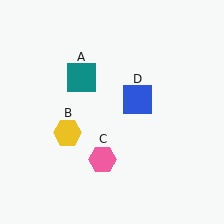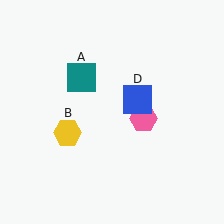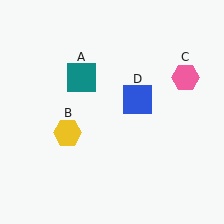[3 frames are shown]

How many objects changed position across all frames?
1 object changed position: pink hexagon (object C).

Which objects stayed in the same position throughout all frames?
Teal square (object A) and yellow hexagon (object B) and blue square (object D) remained stationary.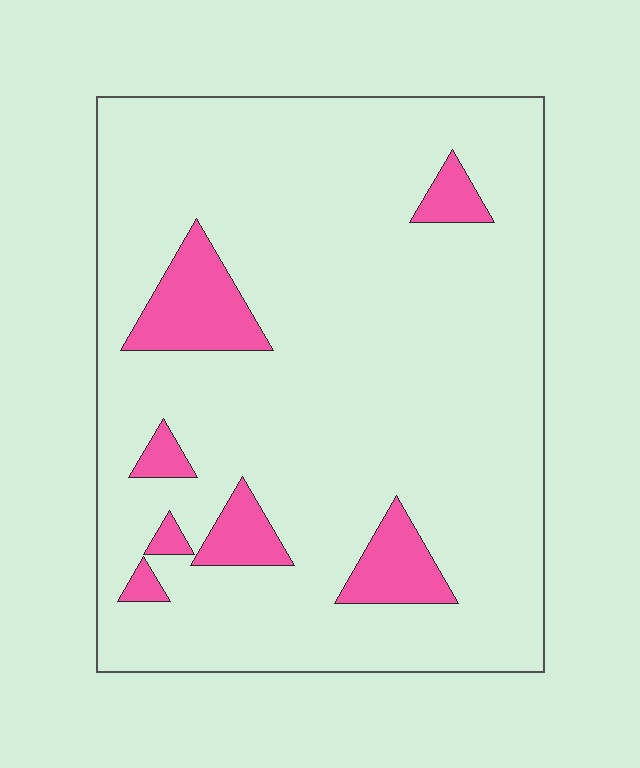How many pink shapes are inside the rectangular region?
7.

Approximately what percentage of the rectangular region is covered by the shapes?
Approximately 10%.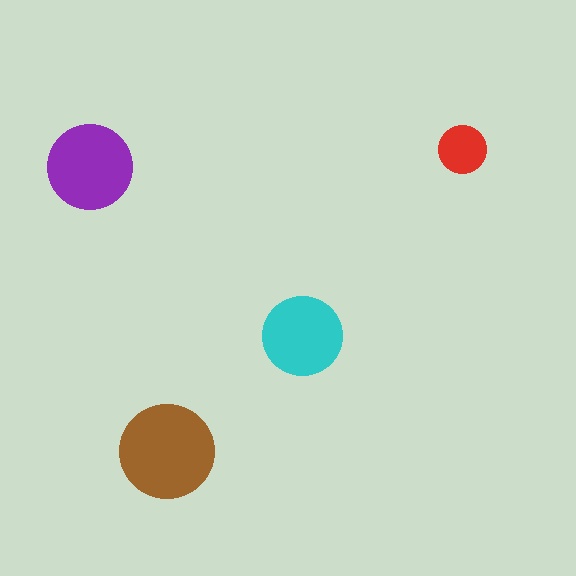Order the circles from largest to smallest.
the brown one, the purple one, the cyan one, the red one.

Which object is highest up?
The red circle is topmost.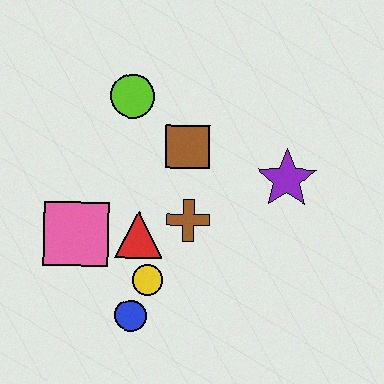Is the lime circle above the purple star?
Yes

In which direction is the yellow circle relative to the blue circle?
The yellow circle is above the blue circle.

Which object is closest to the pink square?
The red triangle is closest to the pink square.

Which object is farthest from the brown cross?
The lime circle is farthest from the brown cross.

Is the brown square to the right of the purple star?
No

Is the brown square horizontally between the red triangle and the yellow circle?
No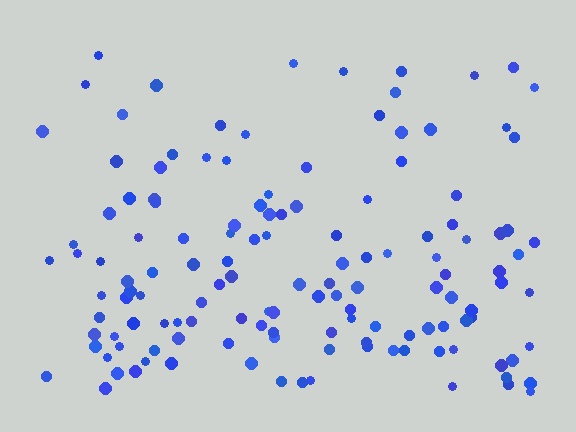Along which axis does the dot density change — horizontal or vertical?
Vertical.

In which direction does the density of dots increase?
From top to bottom, with the bottom side densest.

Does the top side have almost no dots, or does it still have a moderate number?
Still a moderate number, just noticeably fewer than the bottom.